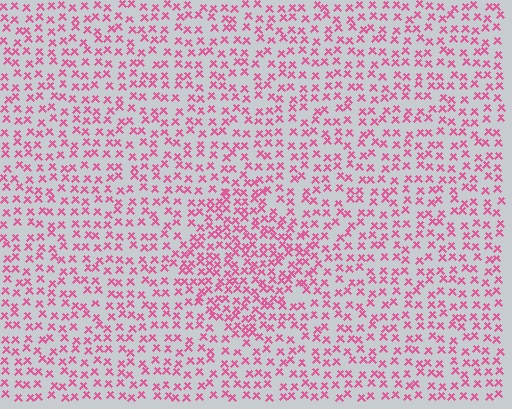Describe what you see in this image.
The image contains small pink elements arranged at two different densities. A diamond-shaped region is visible where the elements are more densely packed than the surrounding area.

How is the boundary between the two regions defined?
The boundary is defined by a change in element density (approximately 1.7x ratio). All elements are the same color, size, and shape.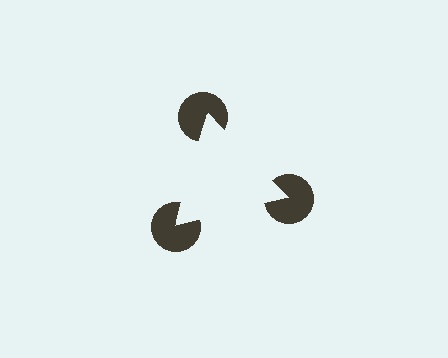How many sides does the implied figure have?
3 sides.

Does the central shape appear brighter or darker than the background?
It typically appears slightly brighter than the background, even though no actual brightness change is drawn.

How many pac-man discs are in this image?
There are 3 — one at each vertex of the illusory triangle.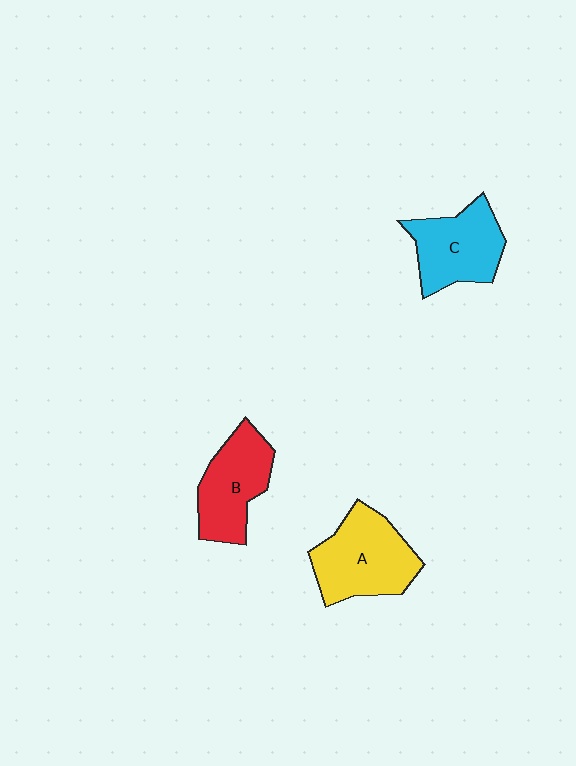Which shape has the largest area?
Shape A (yellow).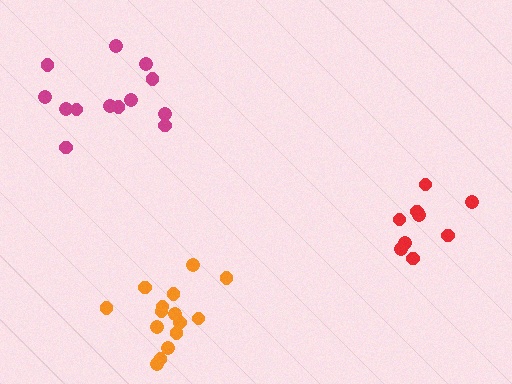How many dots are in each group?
Group 1: 15 dots, Group 2: 13 dots, Group 3: 9 dots (37 total).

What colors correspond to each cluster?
The clusters are colored: orange, magenta, red.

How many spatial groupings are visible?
There are 3 spatial groupings.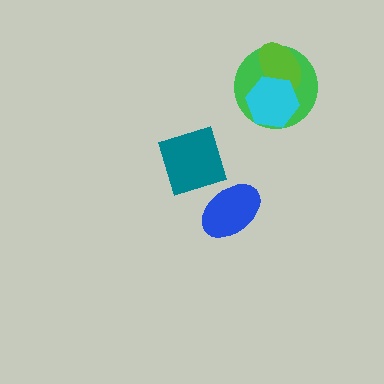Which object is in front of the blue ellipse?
The teal diamond is in front of the blue ellipse.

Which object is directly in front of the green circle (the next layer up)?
The lime ellipse is directly in front of the green circle.